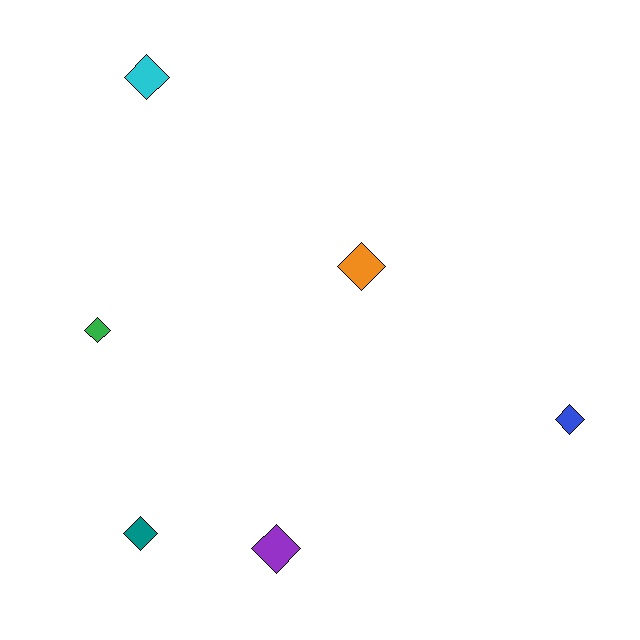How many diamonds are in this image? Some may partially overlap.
There are 6 diamonds.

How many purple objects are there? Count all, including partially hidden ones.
There is 1 purple object.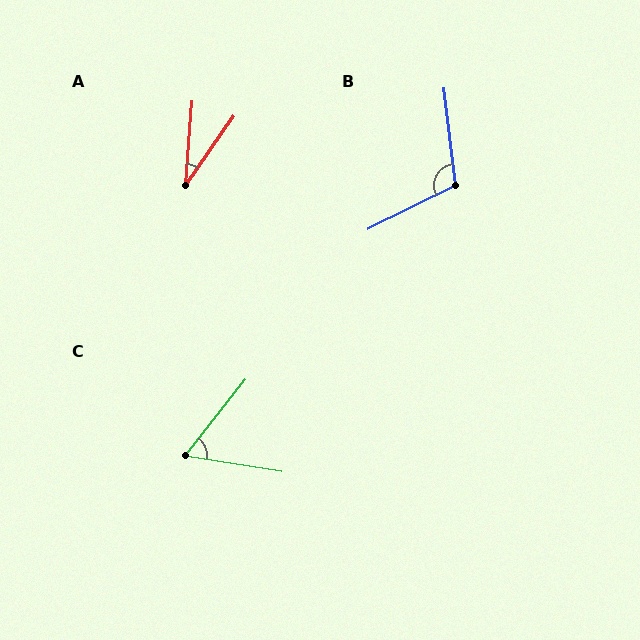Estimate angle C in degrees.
Approximately 61 degrees.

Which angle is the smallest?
A, at approximately 31 degrees.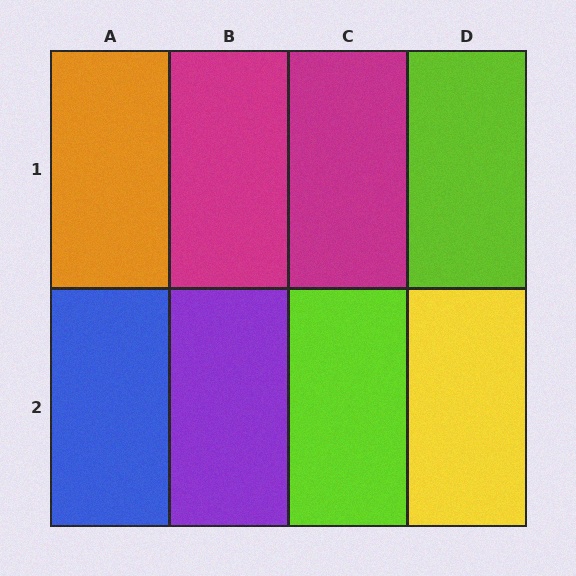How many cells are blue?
1 cell is blue.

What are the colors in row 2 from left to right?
Blue, purple, lime, yellow.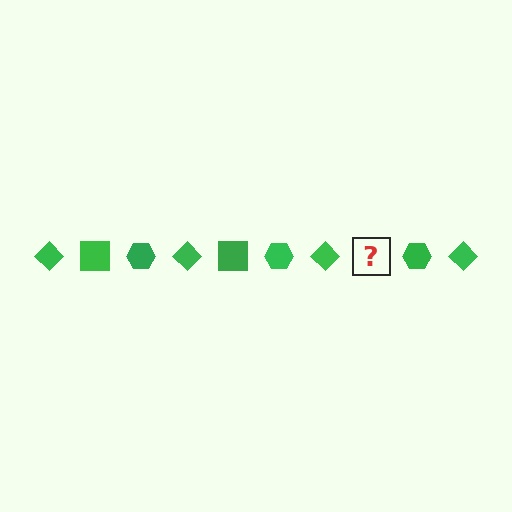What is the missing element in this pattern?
The missing element is a green square.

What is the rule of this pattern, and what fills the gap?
The rule is that the pattern cycles through diamond, square, hexagon shapes in green. The gap should be filled with a green square.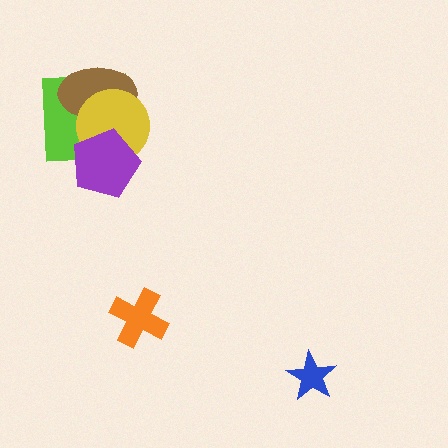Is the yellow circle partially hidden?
Yes, it is partially covered by another shape.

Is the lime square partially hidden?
Yes, it is partially covered by another shape.